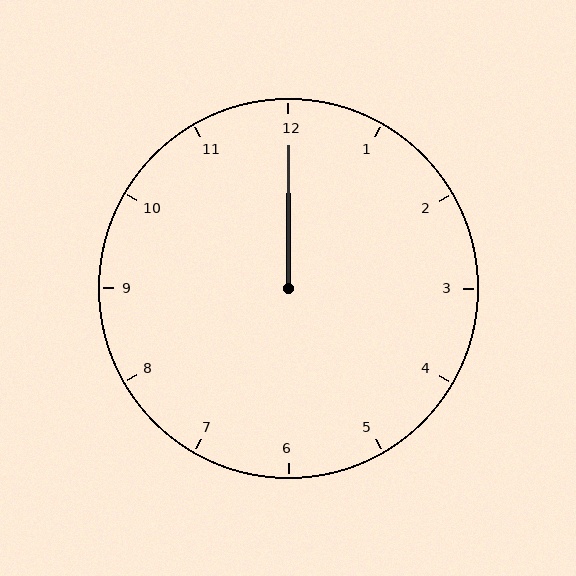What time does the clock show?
12:00.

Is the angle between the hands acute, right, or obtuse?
It is acute.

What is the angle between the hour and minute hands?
Approximately 0 degrees.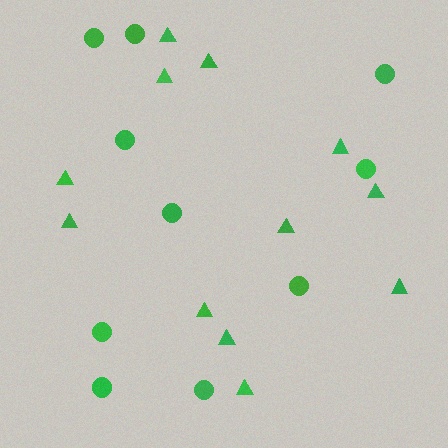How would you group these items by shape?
There are 2 groups: one group of triangles (12) and one group of circles (10).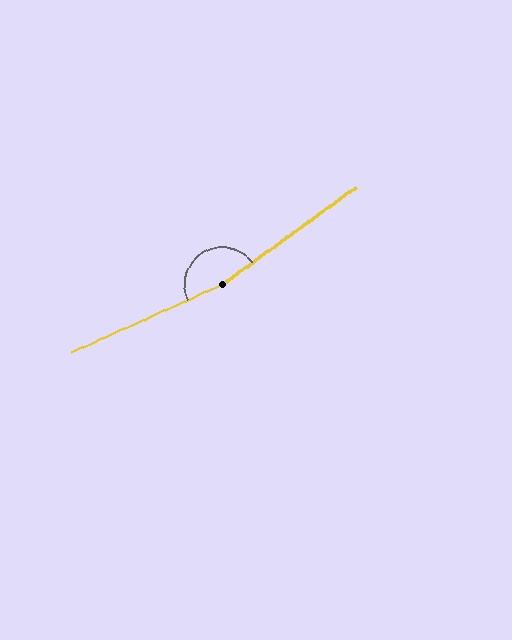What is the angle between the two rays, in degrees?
Approximately 168 degrees.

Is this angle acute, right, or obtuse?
It is obtuse.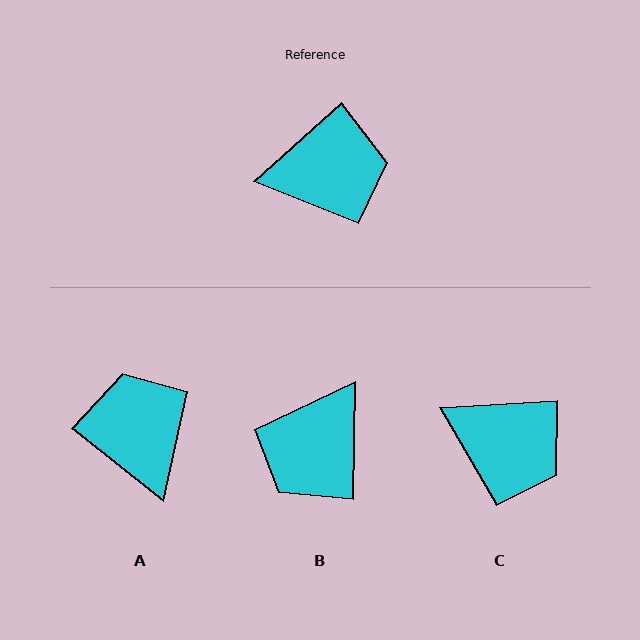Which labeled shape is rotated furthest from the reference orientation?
B, about 133 degrees away.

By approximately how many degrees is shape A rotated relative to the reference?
Approximately 100 degrees counter-clockwise.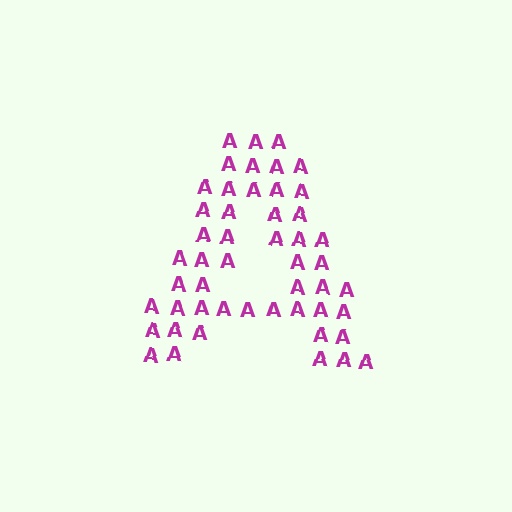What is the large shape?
The large shape is the letter A.